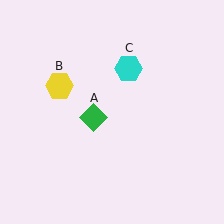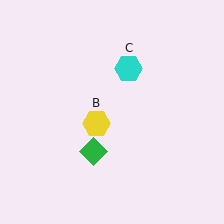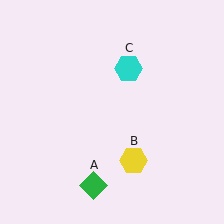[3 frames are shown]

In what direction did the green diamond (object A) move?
The green diamond (object A) moved down.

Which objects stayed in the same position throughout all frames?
Cyan hexagon (object C) remained stationary.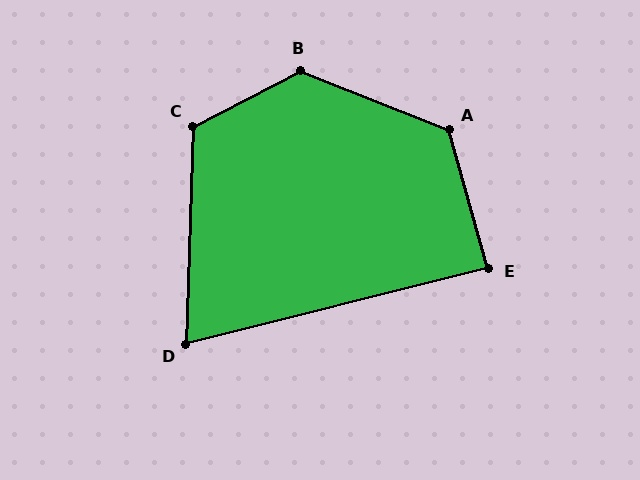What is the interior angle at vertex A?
Approximately 127 degrees (obtuse).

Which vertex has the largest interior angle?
B, at approximately 131 degrees.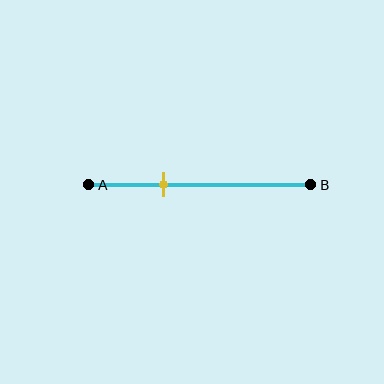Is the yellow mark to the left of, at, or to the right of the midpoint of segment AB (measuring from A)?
The yellow mark is to the left of the midpoint of segment AB.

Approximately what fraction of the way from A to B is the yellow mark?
The yellow mark is approximately 35% of the way from A to B.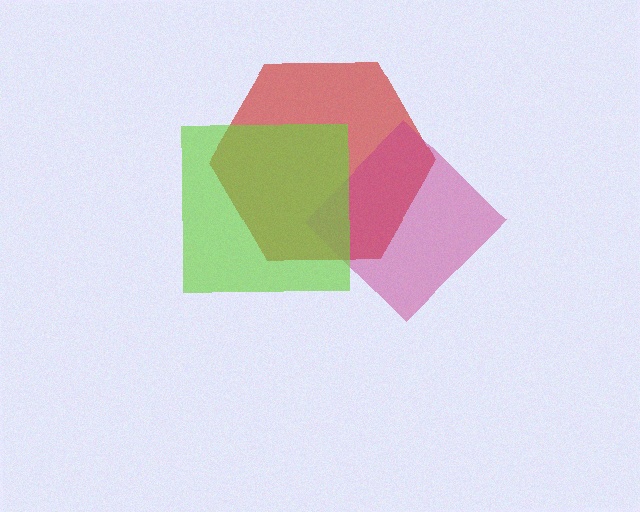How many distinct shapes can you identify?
There are 3 distinct shapes: a red hexagon, a magenta diamond, a lime square.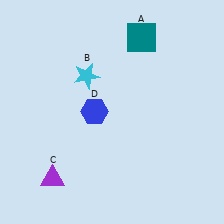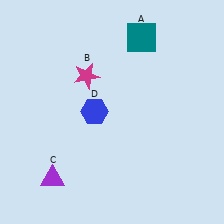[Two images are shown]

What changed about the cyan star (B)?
In Image 1, B is cyan. In Image 2, it changed to magenta.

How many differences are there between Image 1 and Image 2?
There is 1 difference between the two images.